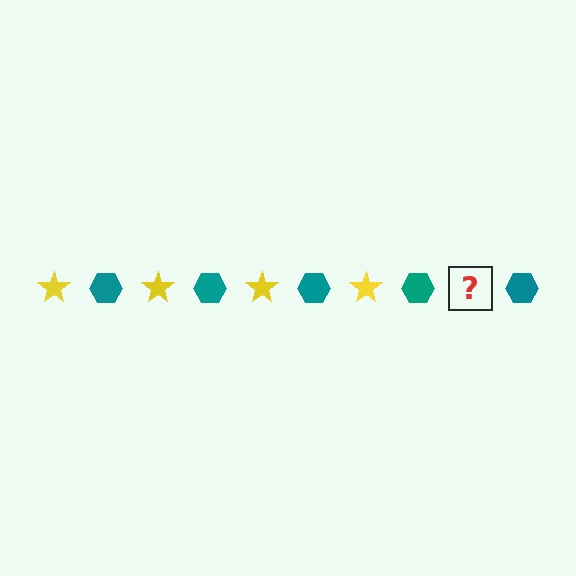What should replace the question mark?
The question mark should be replaced with a yellow star.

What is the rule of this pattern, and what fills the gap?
The rule is that the pattern alternates between yellow star and teal hexagon. The gap should be filled with a yellow star.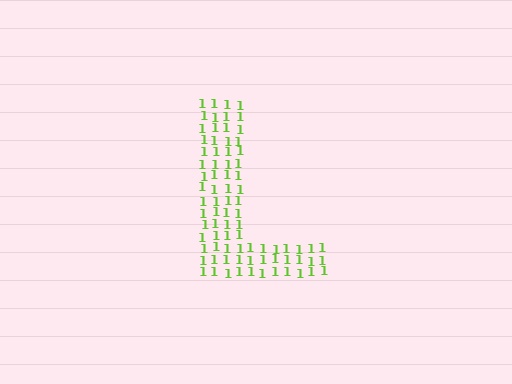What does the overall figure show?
The overall figure shows the letter L.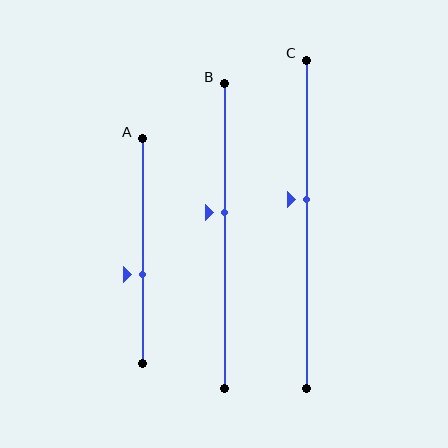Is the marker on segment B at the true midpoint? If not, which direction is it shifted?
No, the marker on segment B is shifted upward by about 8% of the segment length.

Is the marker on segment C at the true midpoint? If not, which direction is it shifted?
No, the marker on segment C is shifted upward by about 7% of the segment length.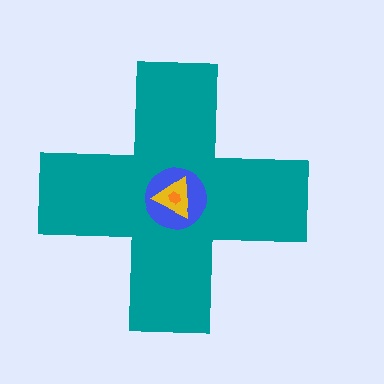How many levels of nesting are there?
4.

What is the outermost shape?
The teal cross.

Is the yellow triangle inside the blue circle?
Yes.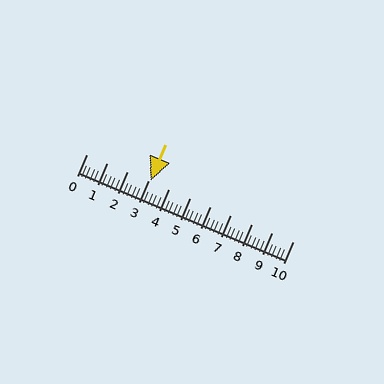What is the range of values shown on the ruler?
The ruler shows values from 0 to 10.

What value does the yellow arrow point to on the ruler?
The yellow arrow points to approximately 3.1.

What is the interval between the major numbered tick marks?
The major tick marks are spaced 1 units apart.